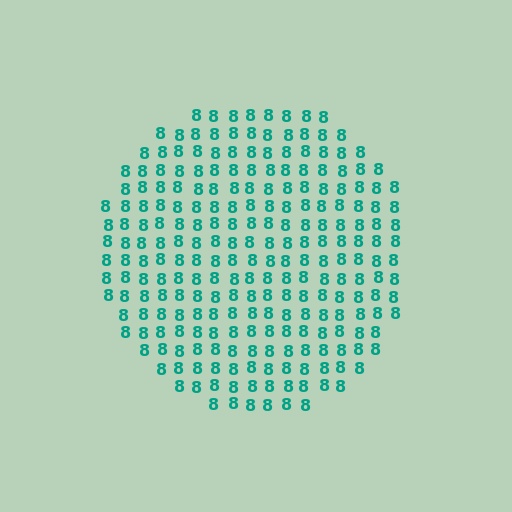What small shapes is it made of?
It is made of small digit 8's.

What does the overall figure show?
The overall figure shows a circle.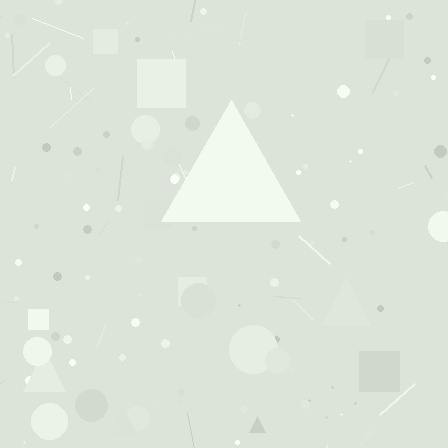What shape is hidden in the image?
A triangle is hidden in the image.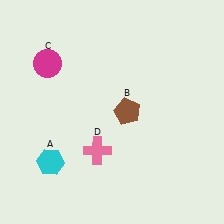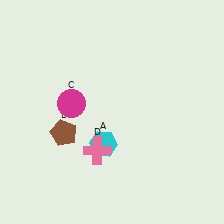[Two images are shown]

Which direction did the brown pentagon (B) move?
The brown pentagon (B) moved left.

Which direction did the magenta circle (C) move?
The magenta circle (C) moved down.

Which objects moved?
The objects that moved are: the cyan hexagon (A), the brown pentagon (B), the magenta circle (C).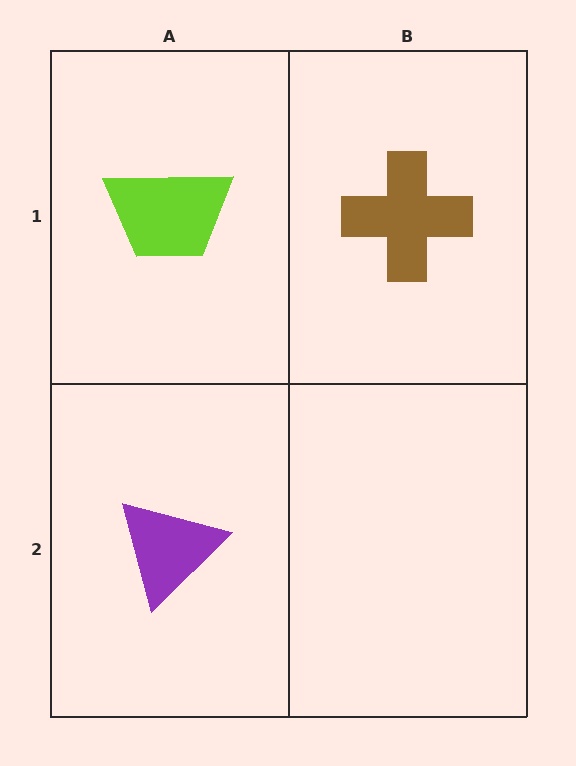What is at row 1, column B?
A brown cross.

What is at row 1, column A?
A lime trapezoid.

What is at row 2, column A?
A purple triangle.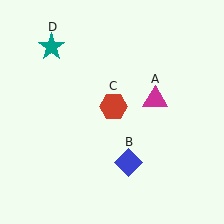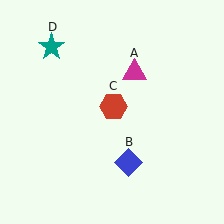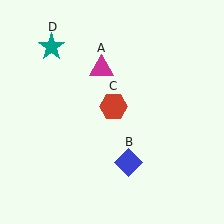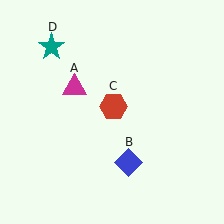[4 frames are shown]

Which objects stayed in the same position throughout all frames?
Blue diamond (object B) and red hexagon (object C) and teal star (object D) remained stationary.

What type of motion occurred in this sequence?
The magenta triangle (object A) rotated counterclockwise around the center of the scene.